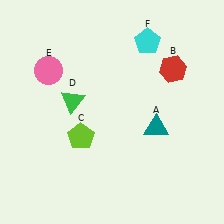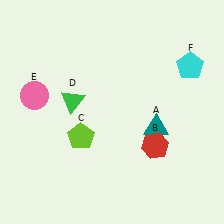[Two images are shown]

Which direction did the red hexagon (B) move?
The red hexagon (B) moved down.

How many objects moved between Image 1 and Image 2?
3 objects moved between the two images.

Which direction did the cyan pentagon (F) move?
The cyan pentagon (F) moved right.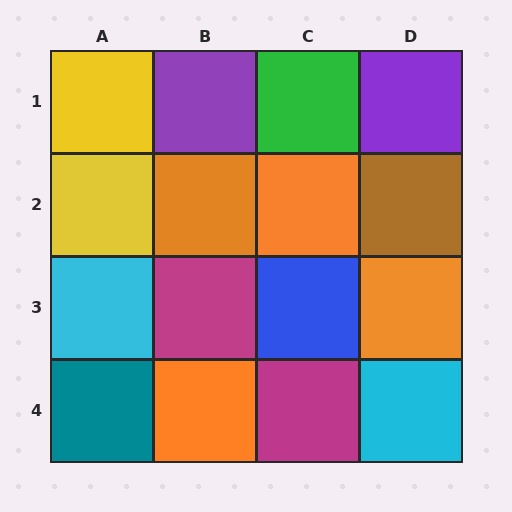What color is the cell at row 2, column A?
Yellow.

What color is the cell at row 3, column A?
Cyan.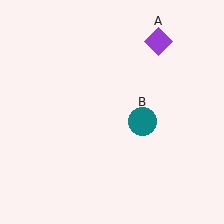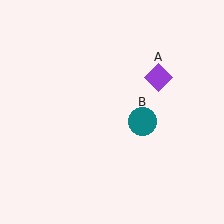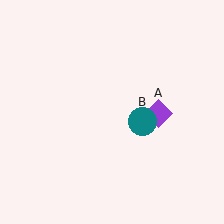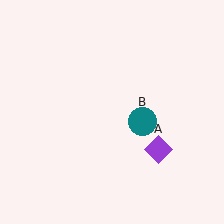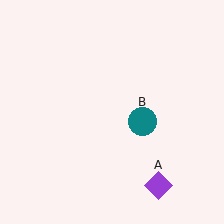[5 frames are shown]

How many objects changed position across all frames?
1 object changed position: purple diamond (object A).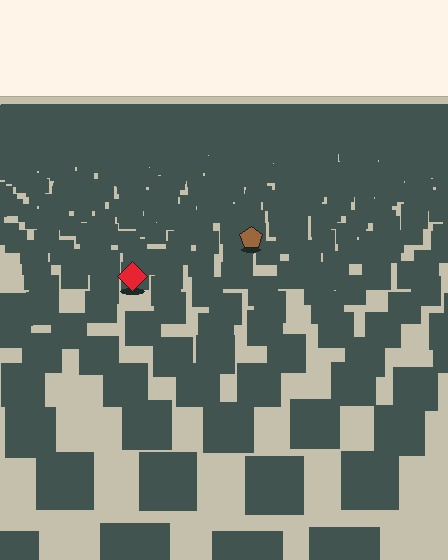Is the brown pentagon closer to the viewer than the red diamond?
No. The red diamond is closer — you can tell from the texture gradient: the ground texture is coarser near it.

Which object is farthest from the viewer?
The brown pentagon is farthest from the viewer. It appears smaller and the ground texture around it is denser.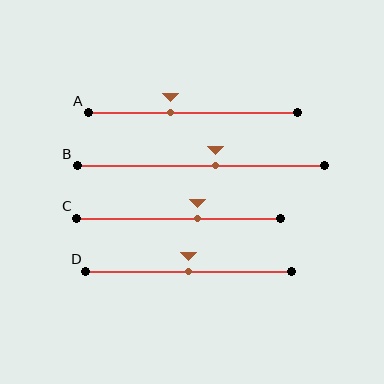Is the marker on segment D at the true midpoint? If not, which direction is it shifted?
Yes, the marker on segment D is at the true midpoint.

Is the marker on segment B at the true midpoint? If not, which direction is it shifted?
No, the marker on segment B is shifted to the right by about 6% of the segment length.